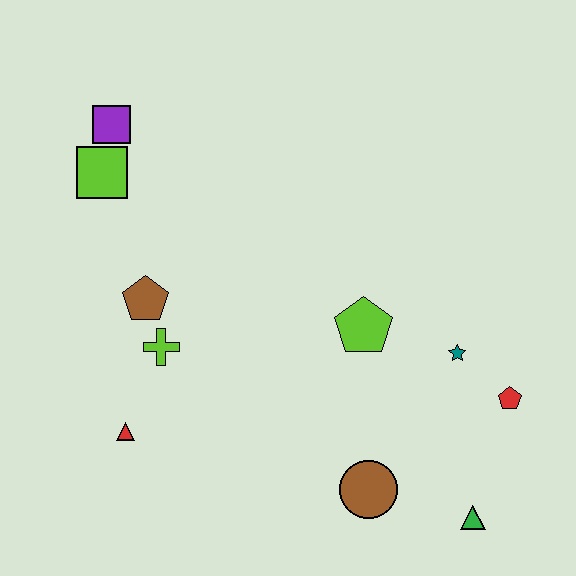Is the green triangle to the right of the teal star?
Yes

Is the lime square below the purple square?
Yes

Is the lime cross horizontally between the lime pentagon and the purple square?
Yes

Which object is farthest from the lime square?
The green triangle is farthest from the lime square.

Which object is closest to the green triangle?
The brown circle is closest to the green triangle.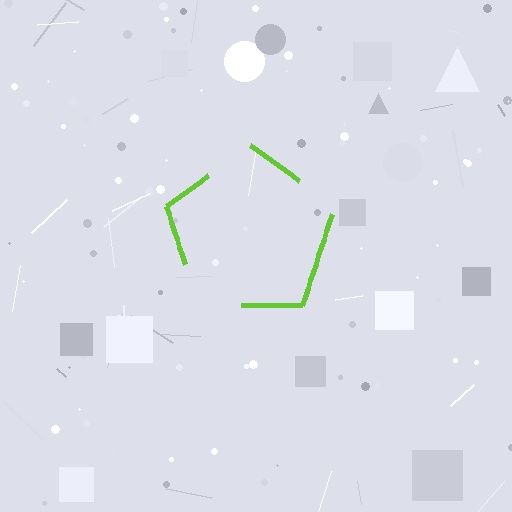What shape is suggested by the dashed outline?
The dashed outline suggests a pentagon.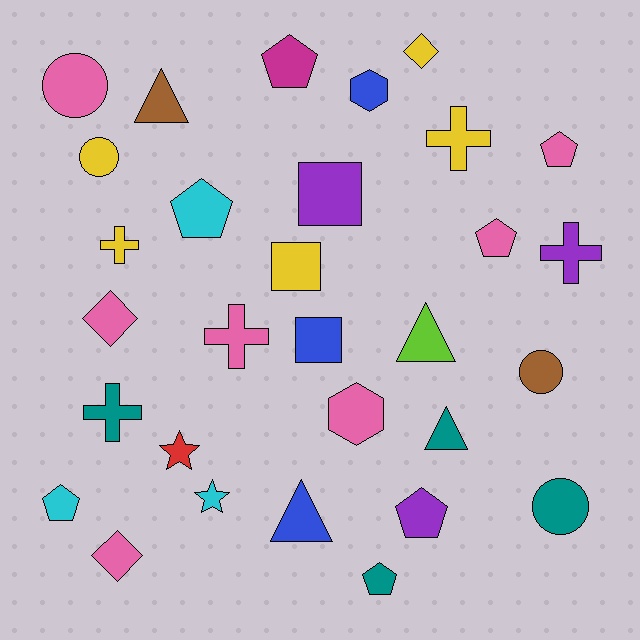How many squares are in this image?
There are 3 squares.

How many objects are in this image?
There are 30 objects.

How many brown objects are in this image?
There are 2 brown objects.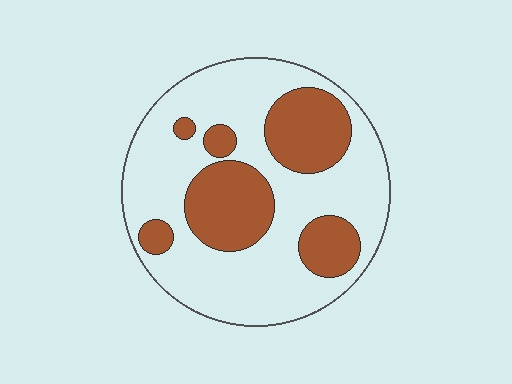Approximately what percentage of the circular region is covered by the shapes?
Approximately 30%.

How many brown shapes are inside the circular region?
6.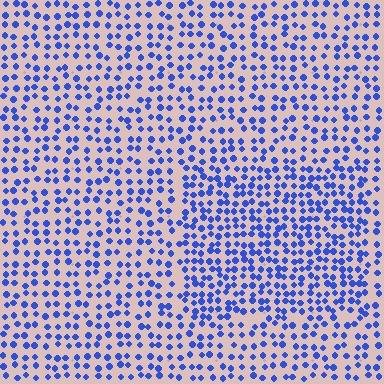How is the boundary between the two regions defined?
The boundary is defined by a change in element density (approximately 1.6x ratio). All elements are the same color, size, and shape.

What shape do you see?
I see a rectangle.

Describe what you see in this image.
The image contains small blue elements arranged at two different densities. A rectangle-shaped region is visible where the elements are more densely packed than the surrounding area.